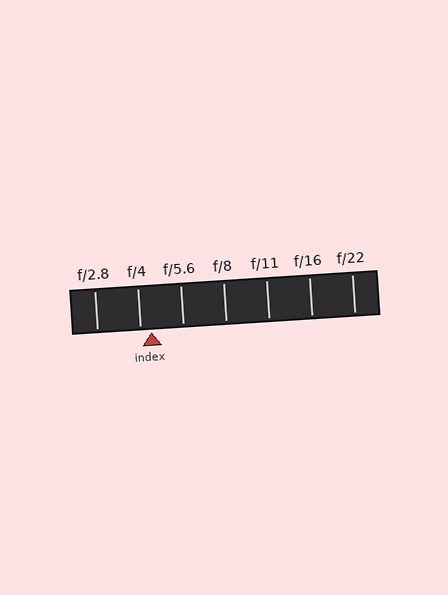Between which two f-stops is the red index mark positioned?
The index mark is between f/4 and f/5.6.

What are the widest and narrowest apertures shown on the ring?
The widest aperture shown is f/2.8 and the narrowest is f/22.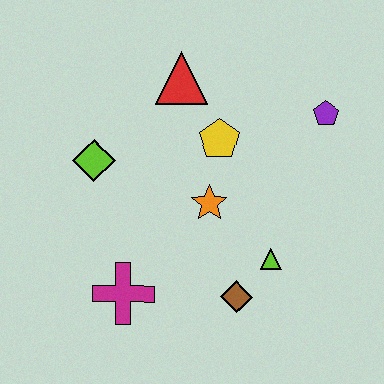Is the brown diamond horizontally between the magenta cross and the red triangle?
No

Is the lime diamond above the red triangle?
No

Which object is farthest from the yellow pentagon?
The magenta cross is farthest from the yellow pentagon.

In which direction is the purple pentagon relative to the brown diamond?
The purple pentagon is above the brown diamond.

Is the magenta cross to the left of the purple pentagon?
Yes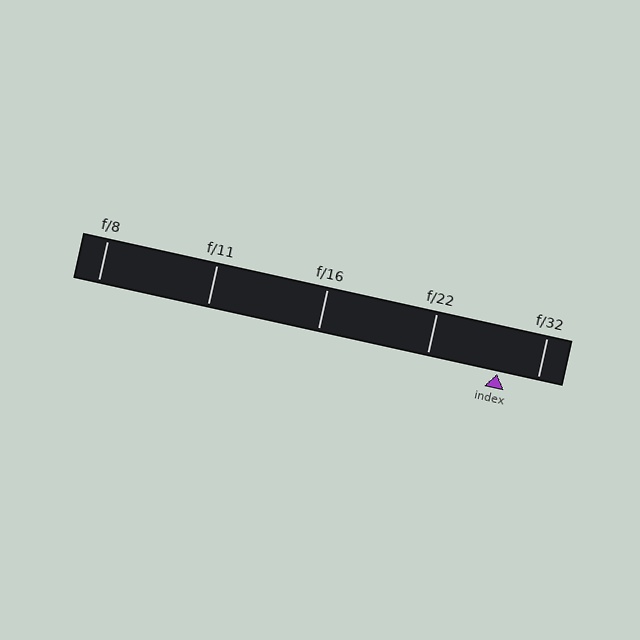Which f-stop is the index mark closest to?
The index mark is closest to f/32.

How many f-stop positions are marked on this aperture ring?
There are 5 f-stop positions marked.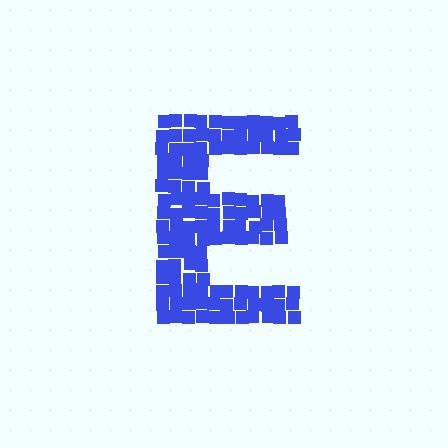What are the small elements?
The small elements are squares.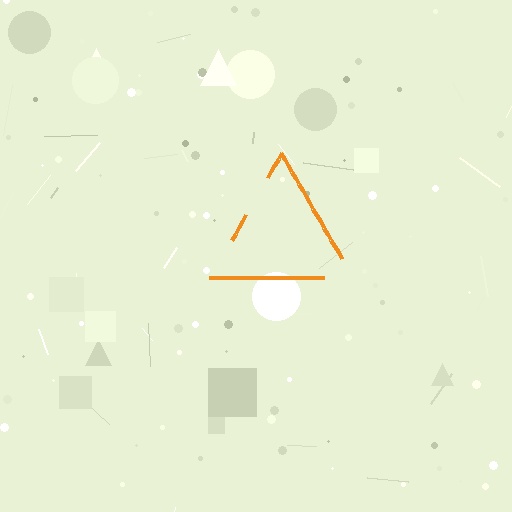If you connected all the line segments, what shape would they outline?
They would outline a triangle.